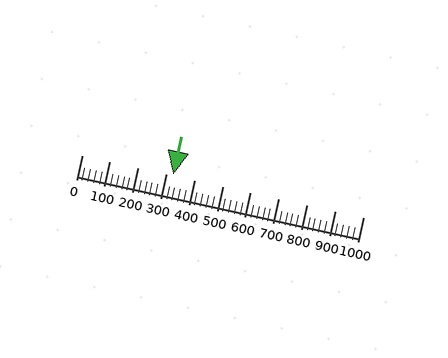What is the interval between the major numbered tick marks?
The major tick marks are spaced 100 units apart.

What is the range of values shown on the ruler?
The ruler shows values from 0 to 1000.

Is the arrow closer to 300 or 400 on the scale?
The arrow is closer to 300.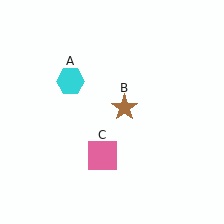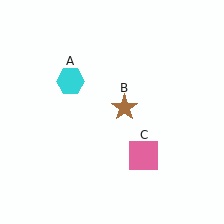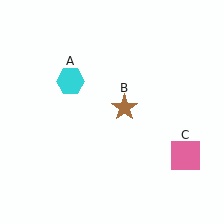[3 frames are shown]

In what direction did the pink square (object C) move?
The pink square (object C) moved right.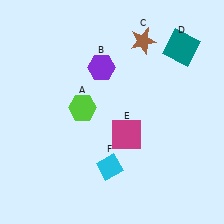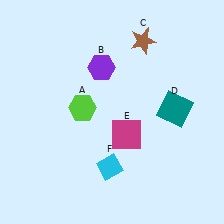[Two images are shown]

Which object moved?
The teal square (D) moved down.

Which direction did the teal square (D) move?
The teal square (D) moved down.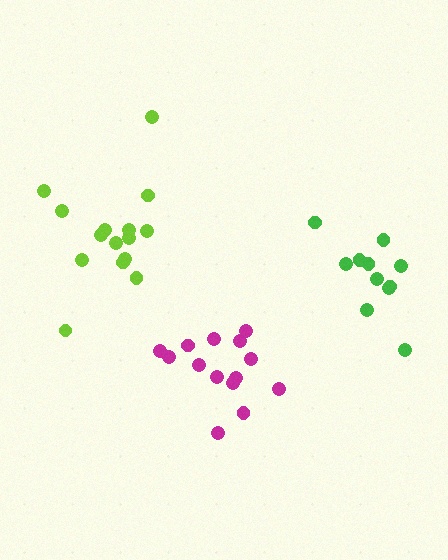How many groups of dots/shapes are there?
There are 3 groups.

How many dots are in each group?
Group 1: 11 dots, Group 2: 14 dots, Group 3: 15 dots (40 total).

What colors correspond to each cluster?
The clusters are colored: green, magenta, lime.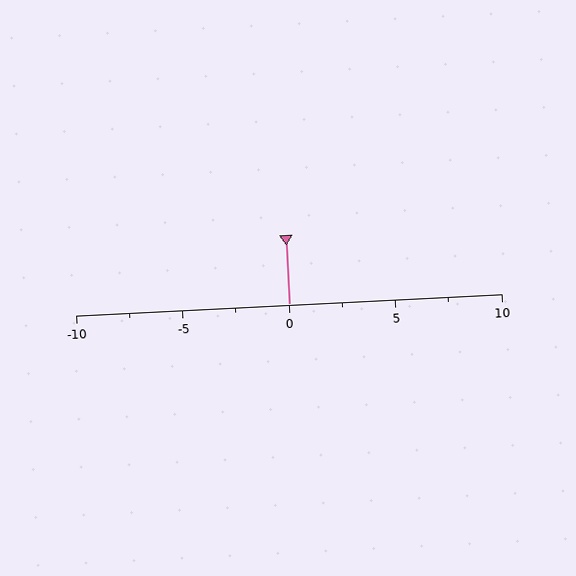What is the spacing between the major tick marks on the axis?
The major ticks are spaced 5 apart.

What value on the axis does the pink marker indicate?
The marker indicates approximately 0.